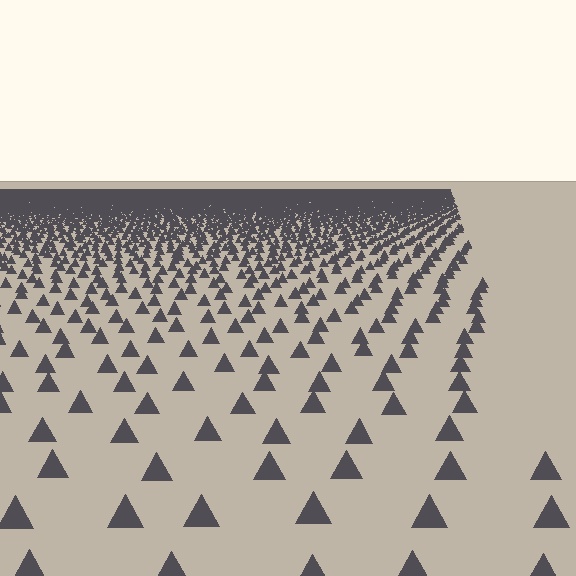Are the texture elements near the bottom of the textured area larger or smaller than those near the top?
Larger. Near the bottom, elements are closer to the viewer and appear at a bigger on-screen size.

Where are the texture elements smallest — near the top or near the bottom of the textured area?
Near the top.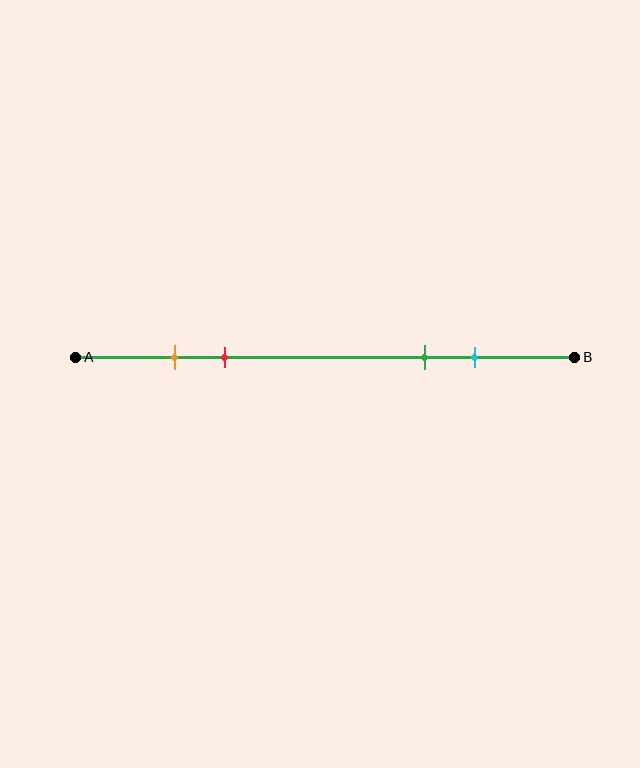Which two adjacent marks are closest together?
The orange and red marks are the closest adjacent pair.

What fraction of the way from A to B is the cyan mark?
The cyan mark is approximately 80% (0.8) of the way from A to B.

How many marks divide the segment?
There are 4 marks dividing the segment.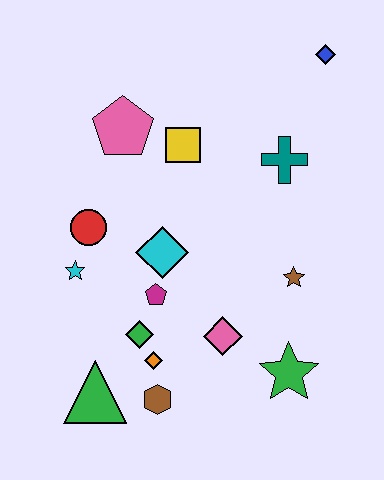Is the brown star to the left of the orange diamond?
No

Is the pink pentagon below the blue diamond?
Yes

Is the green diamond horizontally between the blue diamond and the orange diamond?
No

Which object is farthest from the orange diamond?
The blue diamond is farthest from the orange diamond.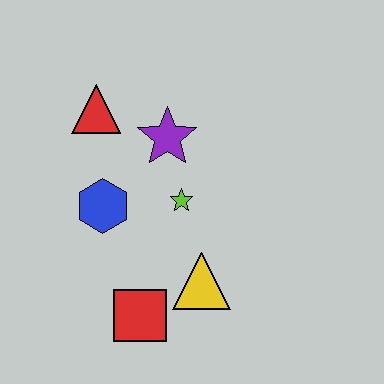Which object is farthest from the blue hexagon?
The yellow triangle is farthest from the blue hexagon.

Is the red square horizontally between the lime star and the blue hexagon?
Yes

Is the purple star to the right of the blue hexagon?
Yes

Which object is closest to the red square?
The yellow triangle is closest to the red square.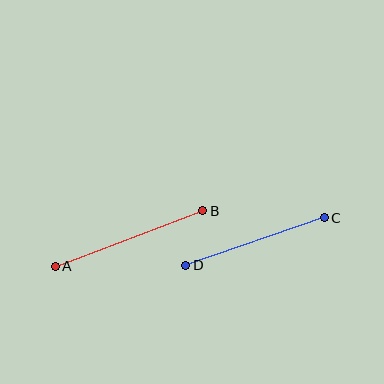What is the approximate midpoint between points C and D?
The midpoint is at approximately (255, 241) pixels.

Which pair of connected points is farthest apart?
Points A and B are farthest apart.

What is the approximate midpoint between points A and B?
The midpoint is at approximately (129, 238) pixels.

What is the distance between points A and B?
The distance is approximately 157 pixels.